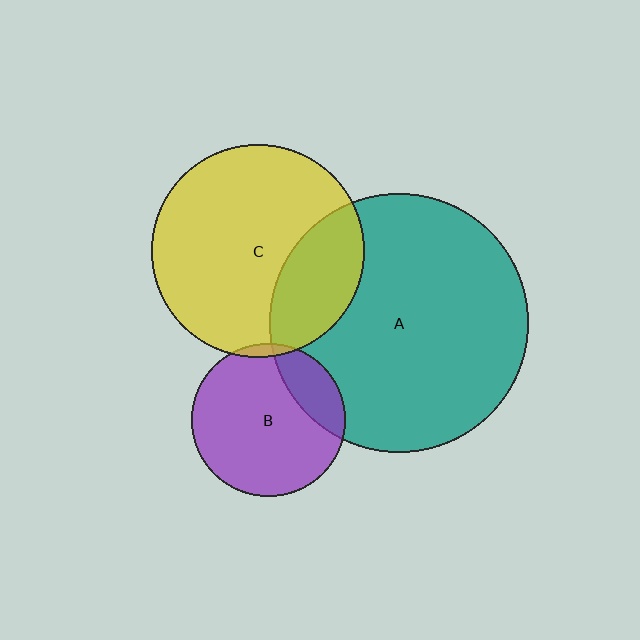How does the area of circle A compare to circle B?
Approximately 2.8 times.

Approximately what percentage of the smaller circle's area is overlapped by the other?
Approximately 5%.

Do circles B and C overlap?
Yes.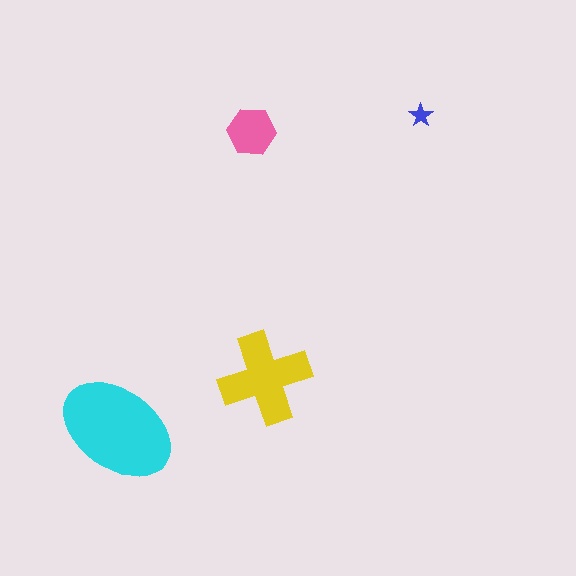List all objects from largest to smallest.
The cyan ellipse, the yellow cross, the pink hexagon, the blue star.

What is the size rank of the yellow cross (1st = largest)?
2nd.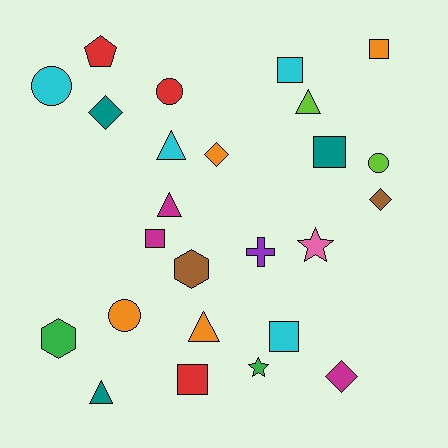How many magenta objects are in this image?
There are 3 magenta objects.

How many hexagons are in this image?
There are 2 hexagons.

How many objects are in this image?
There are 25 objects.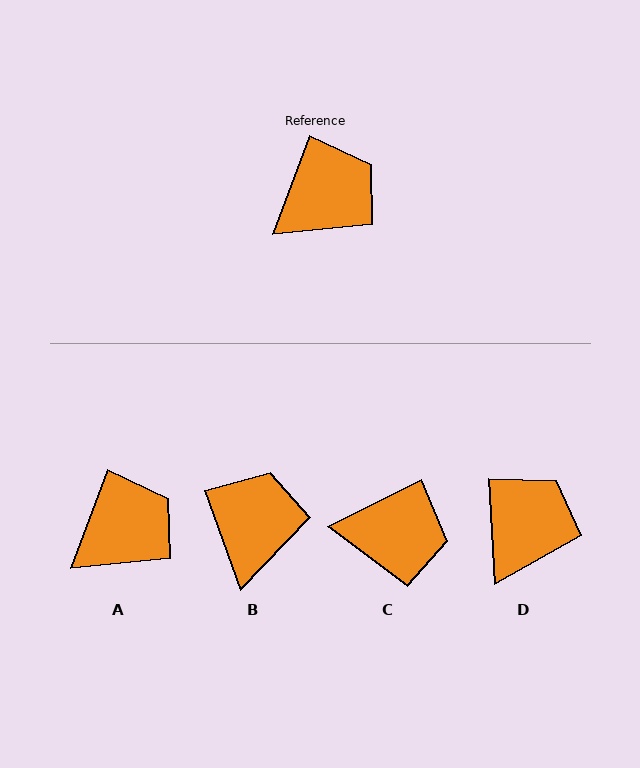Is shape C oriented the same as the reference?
No, it is off by about 43 degrees.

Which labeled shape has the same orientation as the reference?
A.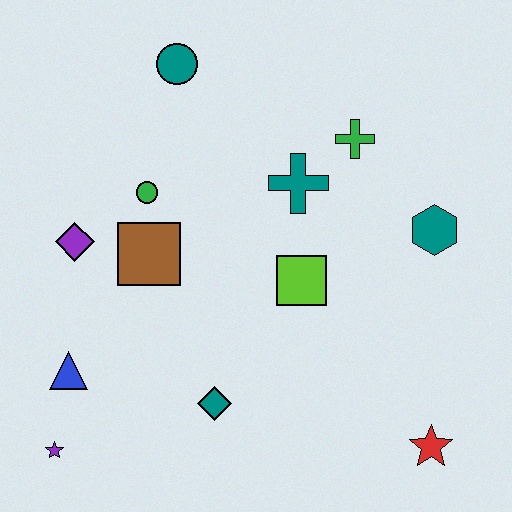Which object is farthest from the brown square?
The red star is farthest from the brown square.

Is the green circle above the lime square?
Yes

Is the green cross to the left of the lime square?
No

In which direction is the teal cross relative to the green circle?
The teal cross is to the right of the green circle.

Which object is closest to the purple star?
The blue triangle is closest to the purple star.